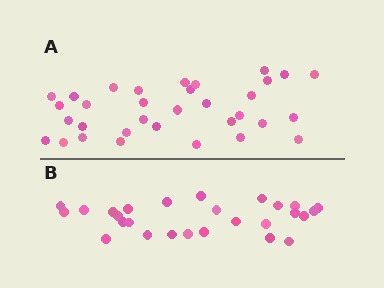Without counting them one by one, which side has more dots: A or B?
Region A (the top region) has more dots.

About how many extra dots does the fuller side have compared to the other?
Region A has about 6 more dots than region B.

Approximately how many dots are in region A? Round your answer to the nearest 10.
About 30 dots. (The exact count is 33, which rounds to 30.)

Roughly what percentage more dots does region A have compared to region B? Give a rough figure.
About 20% more.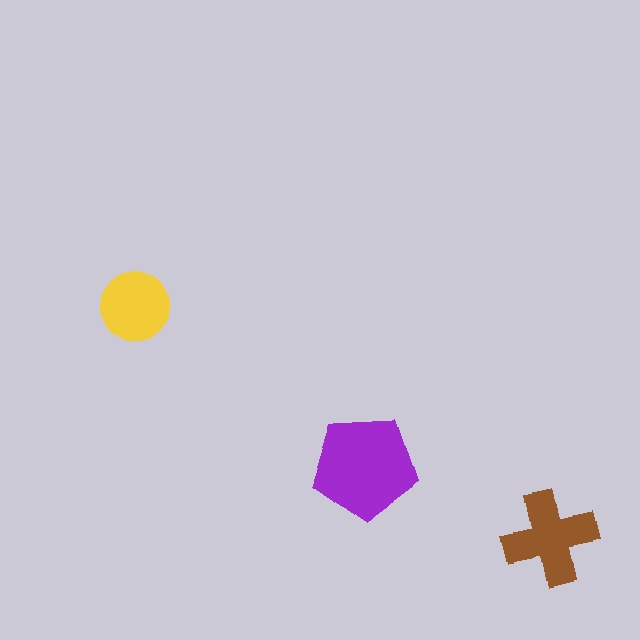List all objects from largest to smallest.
The purple pentagon, the brown cross, the yellow circle.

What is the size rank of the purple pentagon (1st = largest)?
1st.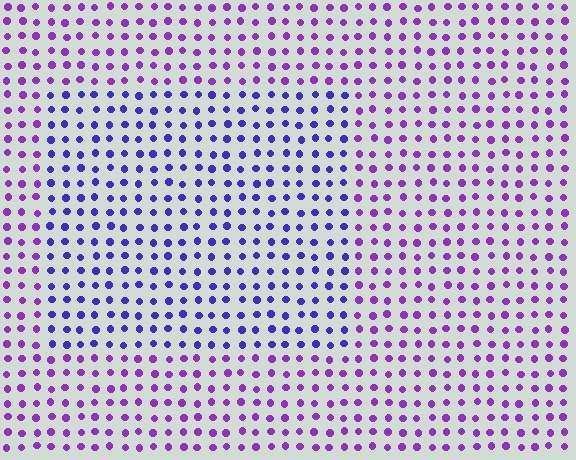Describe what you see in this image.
The image is filled with small purple elements in a uniform arrangement. A rectangle-shaped region is visible where the elements are tinted to a slightly different hue, forming a subtle color boundary.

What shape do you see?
I see a rectangle.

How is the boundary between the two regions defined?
The boundary is defined purely by a slight shift in hue (about 37 degrees). Spacing, size, and orientation are identical on both sides.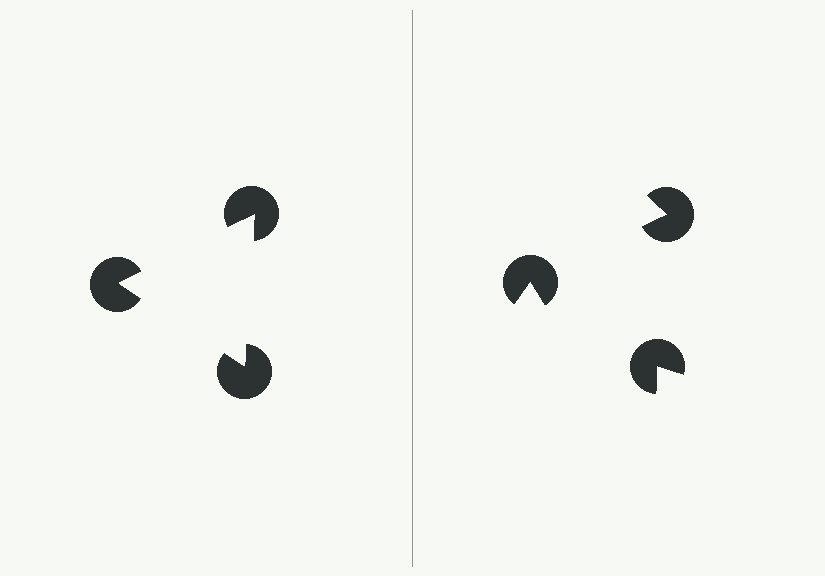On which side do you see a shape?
An illusory triangle appears on the left side. On the right side the wedge cuts are rotated, so no coherent shape forms.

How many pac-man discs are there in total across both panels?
6 — 3 on each side.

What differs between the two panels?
The pac-man discs are positioned identically on both sides; only the wedge orientations differ. On the left they align to a triangle; on the right they are misaligned.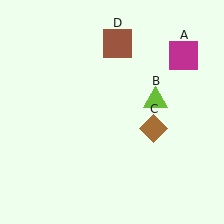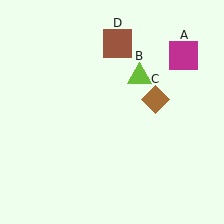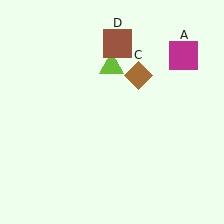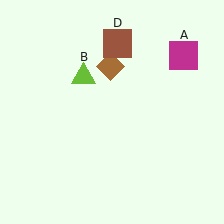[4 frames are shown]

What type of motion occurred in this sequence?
The lime triangle (object B), brown diamond (object C) rotated counterclockwise around the center of the scene.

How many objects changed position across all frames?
2 objects changed position: lime triangle (object B), brown diamond (object C).